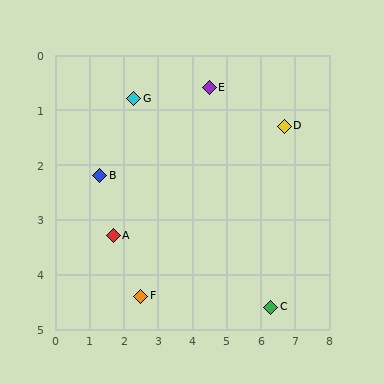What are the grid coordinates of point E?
Point E is at approximately (4.5, 0.6).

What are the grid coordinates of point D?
Point D is at approximately (6.7, 1.3).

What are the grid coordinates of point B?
Point B is at approximately (1.3, 2.2).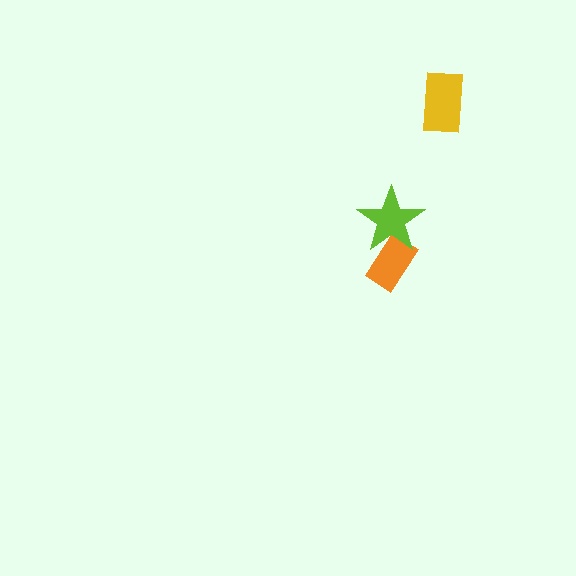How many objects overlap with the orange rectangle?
1 object overlaps with the orange rectangle.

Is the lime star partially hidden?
No, no other shape covers it.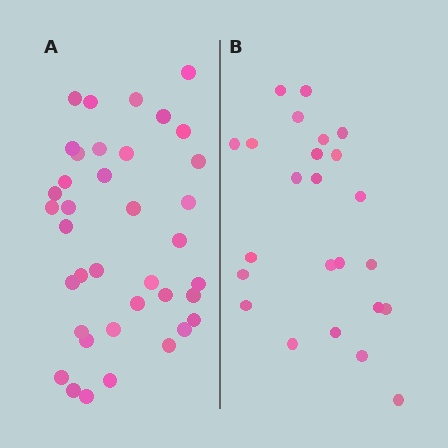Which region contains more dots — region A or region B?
Region A (the left region) has more dots.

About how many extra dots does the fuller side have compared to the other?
Region A has approximately 15 more dots than region B.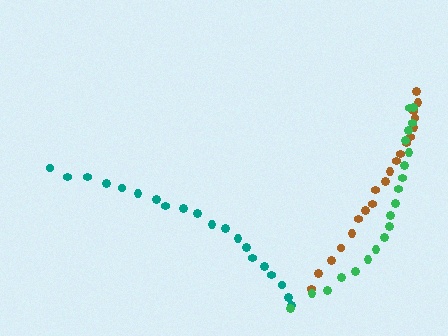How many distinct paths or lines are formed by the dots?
There are 3 distinct paths.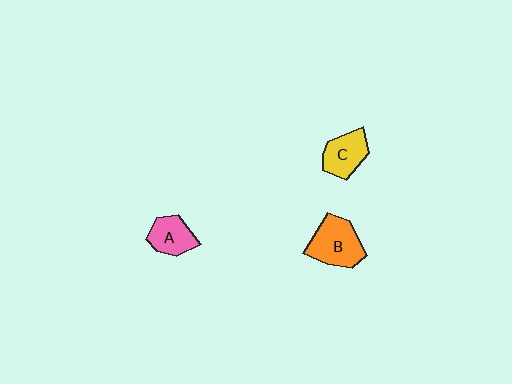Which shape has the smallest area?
Shape A (pink).